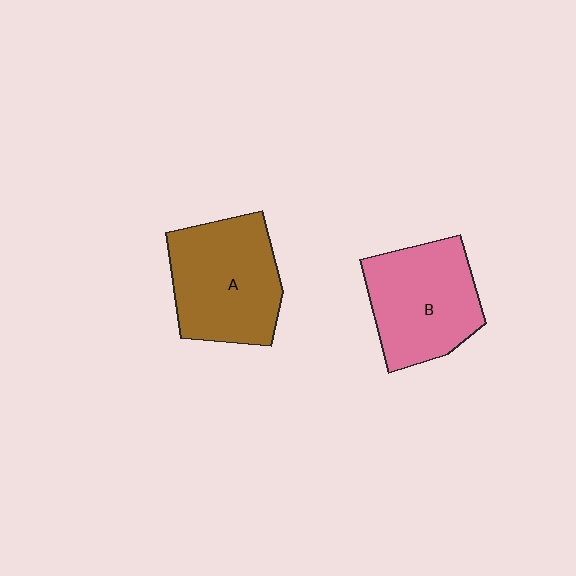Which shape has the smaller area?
Shape B (pink).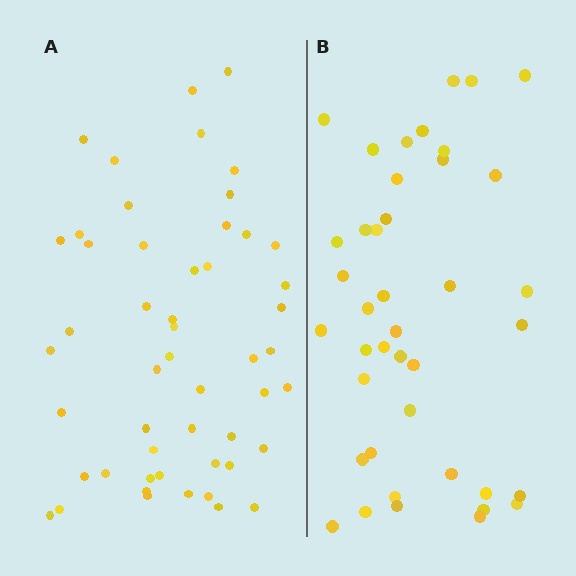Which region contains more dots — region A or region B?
Region A (the left region) has more dots.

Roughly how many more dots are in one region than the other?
Region A has roughly 10 or so more dots than region B.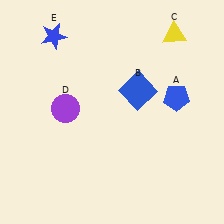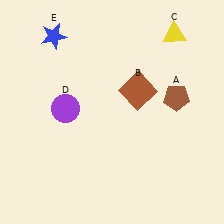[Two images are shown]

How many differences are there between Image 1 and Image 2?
There are 2 differences between the two images.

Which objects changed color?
A changed from blue to brown. B changed from blue to brown.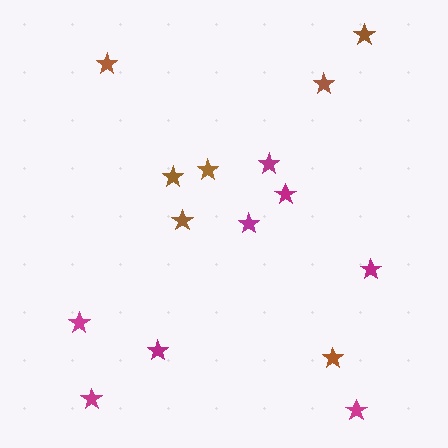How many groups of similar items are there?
There are 2 groups: one group of magenta stars (8) and one group of brown stars (7).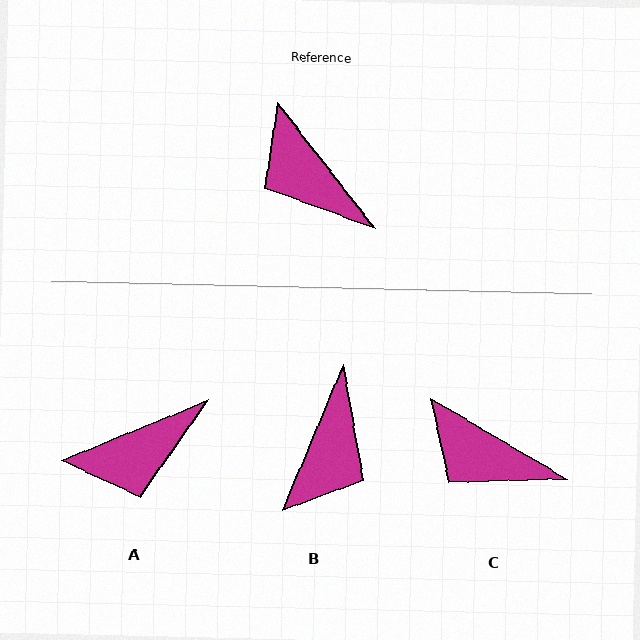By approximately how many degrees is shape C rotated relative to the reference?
Approximately 21 degrees counter-clockwise.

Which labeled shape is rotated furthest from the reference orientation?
B, about 119 degrees away.